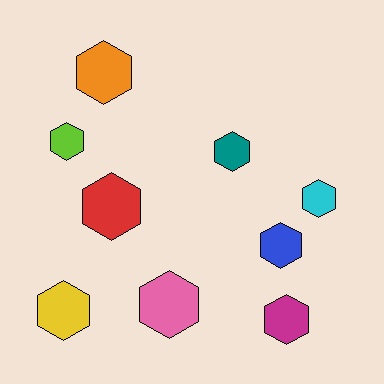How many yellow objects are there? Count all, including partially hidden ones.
There is 1 yellow object.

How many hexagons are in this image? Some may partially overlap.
There are 9 hexagons.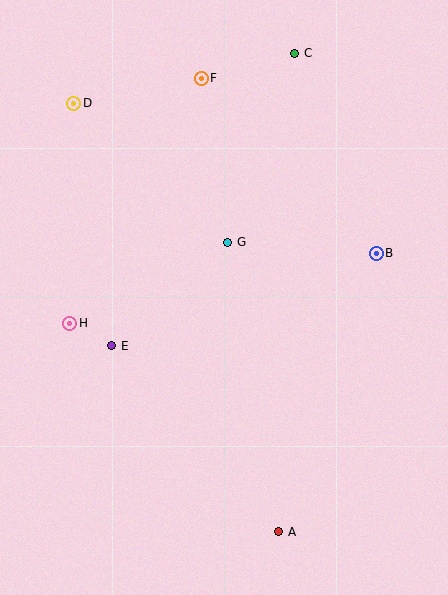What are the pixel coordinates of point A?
Point A is at (279, 532).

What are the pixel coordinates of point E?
Point E is at (112, 346).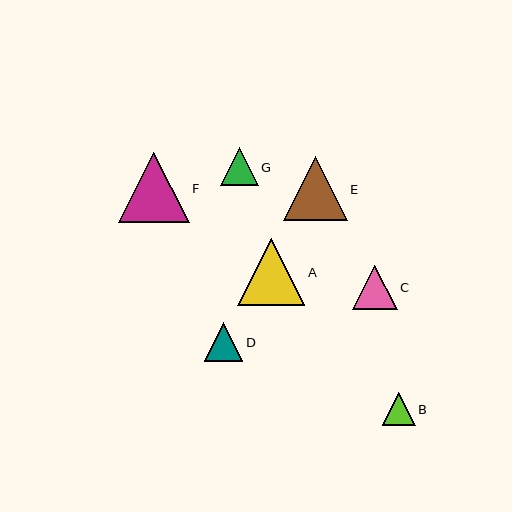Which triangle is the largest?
Triangle F is the largest with a size of approximately 70 pixels.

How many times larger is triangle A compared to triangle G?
Triangle A is approximately 1.8 times the size of triangle G.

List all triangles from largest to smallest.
From largest to smallest: F, A, E, C, D, G, B.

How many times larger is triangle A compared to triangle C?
Triangle A is approximately 1.5 times the size of triangle C.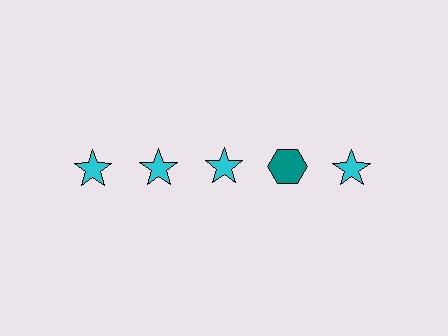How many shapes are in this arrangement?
There are 5 shapes arranged in a grid pattern.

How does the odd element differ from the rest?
It differs in both color (teal instead of cyan) and shape (hexagon instead of star).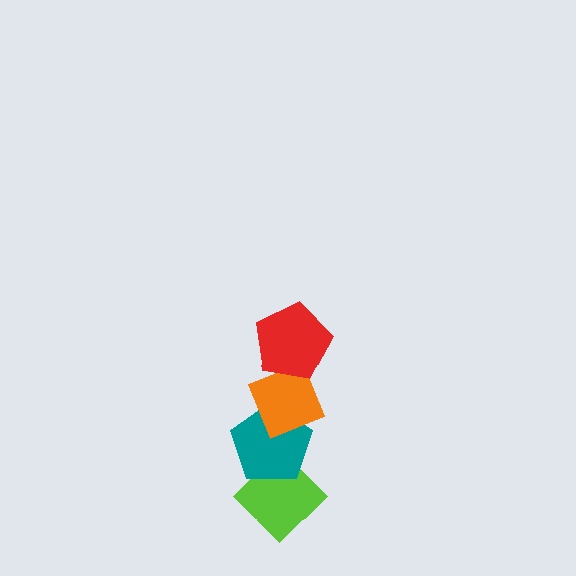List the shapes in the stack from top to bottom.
From top to bottom: the red pentagon, the orange diamond, the teal pentagon, the lime diamond.